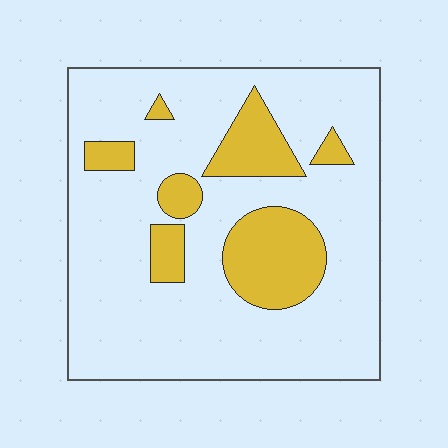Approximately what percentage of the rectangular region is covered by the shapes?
Approximately 20%.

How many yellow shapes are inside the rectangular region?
7.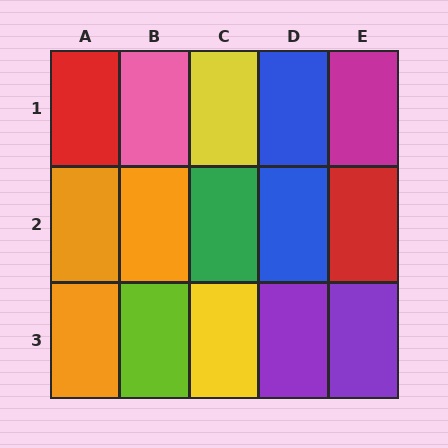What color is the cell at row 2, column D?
Blue.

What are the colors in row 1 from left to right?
Red, pink, yellow, blue, magenta.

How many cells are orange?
3 cells are orange.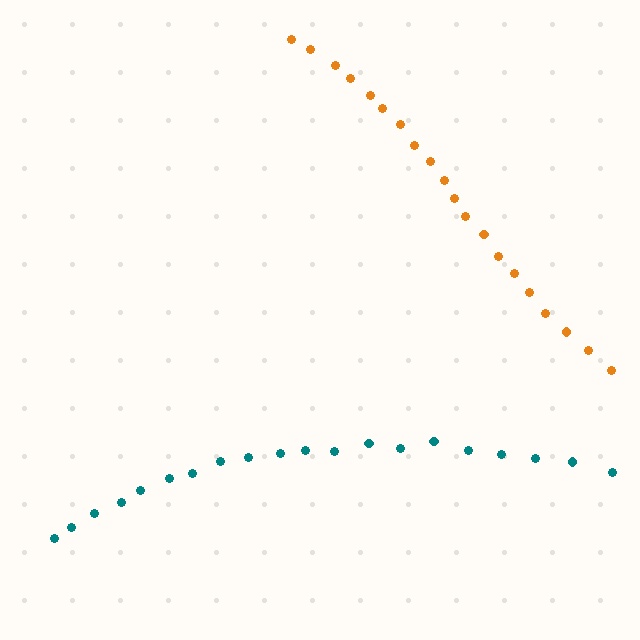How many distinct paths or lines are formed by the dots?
There are 2 distinct paths.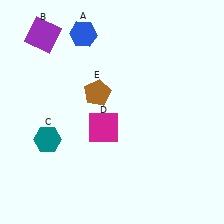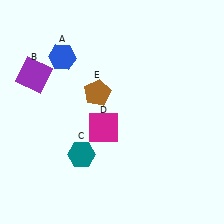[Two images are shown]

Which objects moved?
The objects that moved are: the blue hexagon (A), the purple square (B), the teal hexagon (C).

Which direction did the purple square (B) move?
The purple square (B) moved down.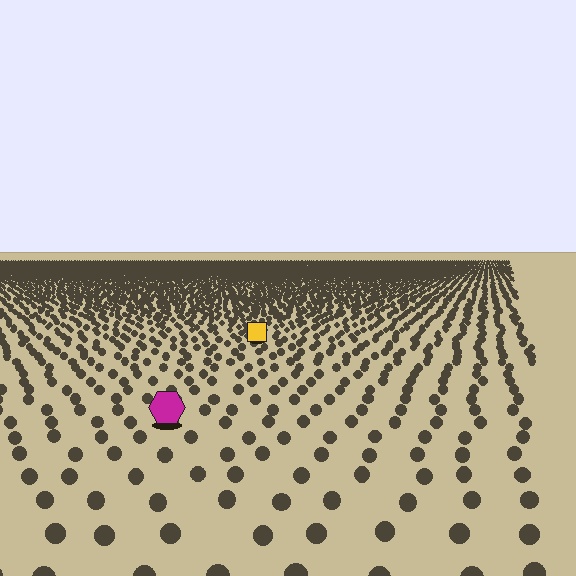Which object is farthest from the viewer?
The yellow square is farthest from the viewer. It appears smaller and the ground texture around it is denser.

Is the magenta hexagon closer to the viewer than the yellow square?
Yes. The magenta hexagon is closer — you can tell from the texture gradient: the ground texture is coarser near it.